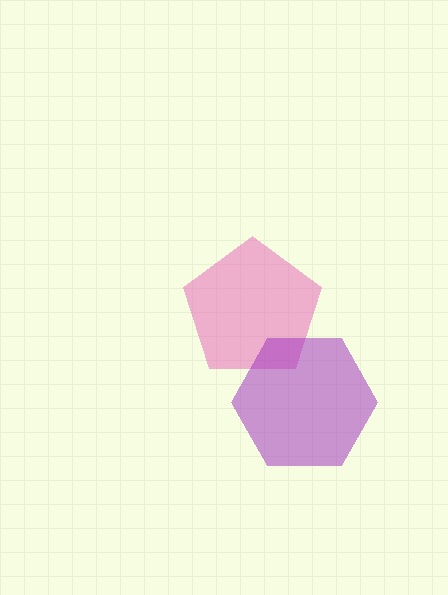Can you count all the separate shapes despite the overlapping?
Yes, there are 2 separate shapes.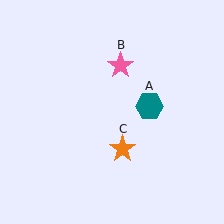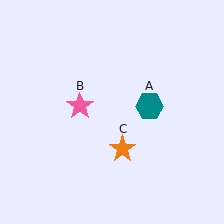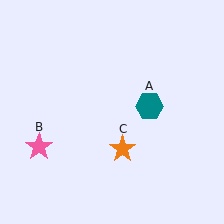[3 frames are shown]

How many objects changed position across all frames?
1 object changed position: pink star (object B).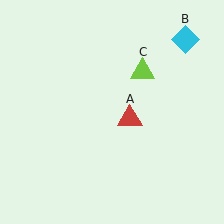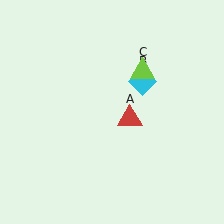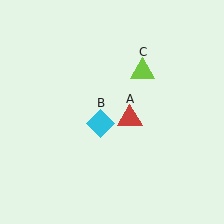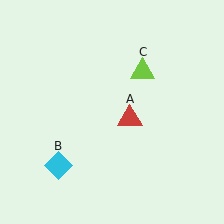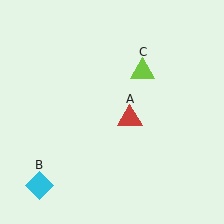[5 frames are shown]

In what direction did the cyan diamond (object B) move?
The cyan diamond (object B) moved down and to the left.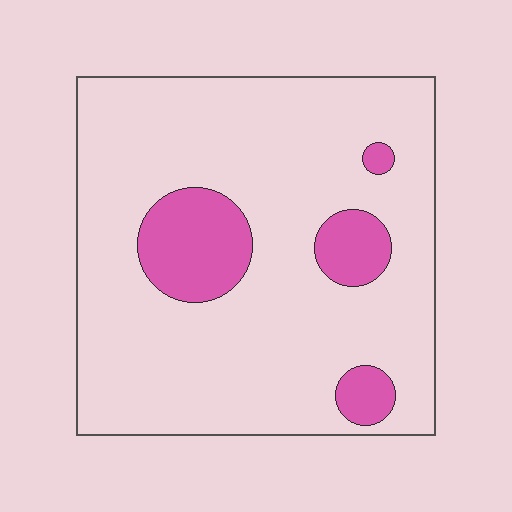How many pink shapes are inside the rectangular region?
4.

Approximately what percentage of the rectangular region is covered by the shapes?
Approximately 15%.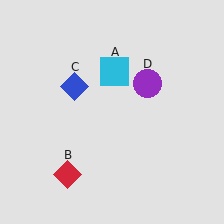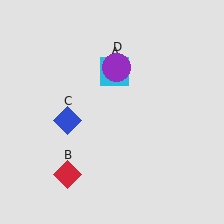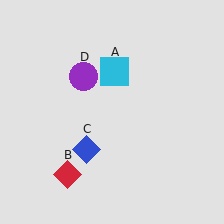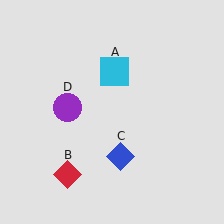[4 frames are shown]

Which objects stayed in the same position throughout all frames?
Cyan square (object A) and red diamond (object B) remained stationary.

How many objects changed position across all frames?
2 objects changed position: blue diamond (object C), purple circle (object D).